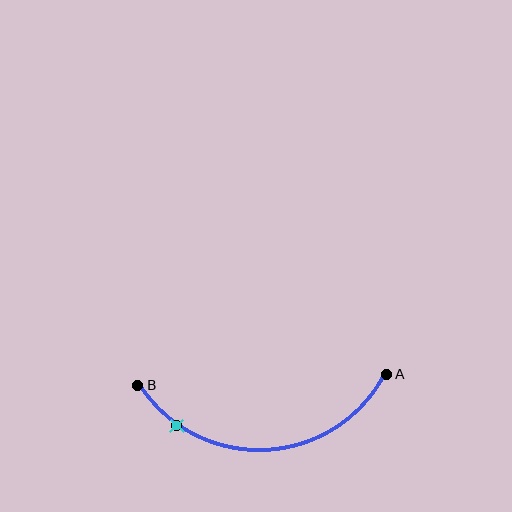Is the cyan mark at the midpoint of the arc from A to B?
No. The cyan mark lies on the arc but is closer to endpoint B. The arc midpoint would be at the point on the curve equidistant along the arc from both A and B.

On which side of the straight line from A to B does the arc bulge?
The arc bulges below the straight line connecting A and B.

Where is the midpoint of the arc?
The arc midpoint is the point on the curve farthest from the straight line joining A and B. It sits below that line.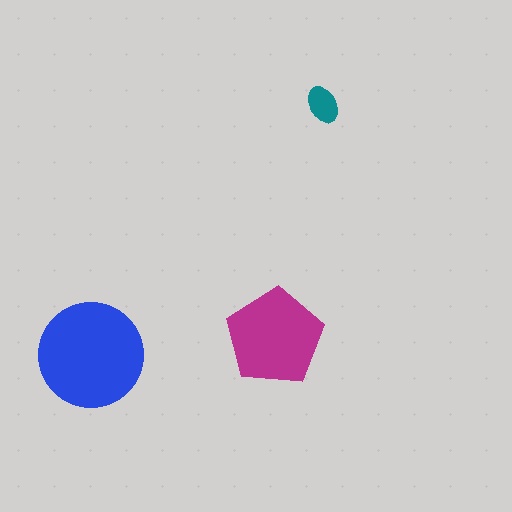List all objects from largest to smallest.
The blue circle, the magenta pentagon, the teal ellipse.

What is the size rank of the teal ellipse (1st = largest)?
3rd.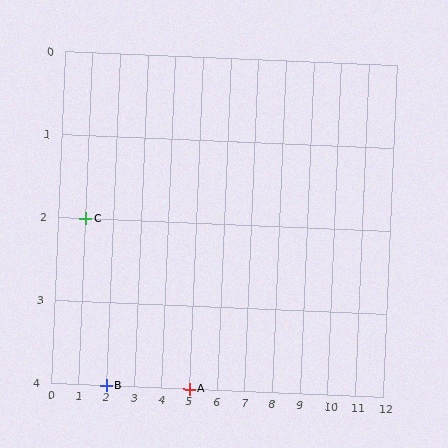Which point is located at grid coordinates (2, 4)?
Point B is at (2, 4).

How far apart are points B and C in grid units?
Points B and C are 1 column and 2 rows apart (about 2.2 grid units diagonally).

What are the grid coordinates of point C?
Point C is at grid coordinates (1, 2).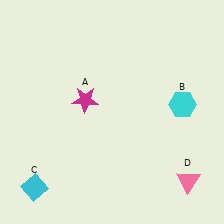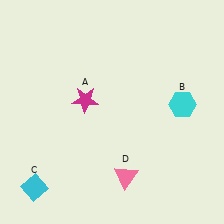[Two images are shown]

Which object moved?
The pink triangle (D) moved left.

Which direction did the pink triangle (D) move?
The pink triangle (D) moved left.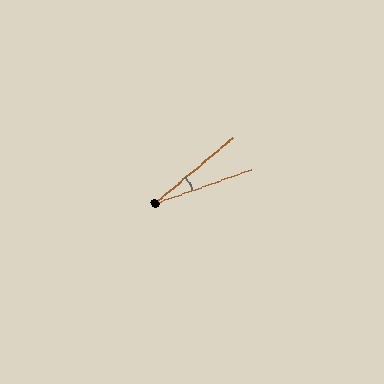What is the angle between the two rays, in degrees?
Approximately 21 degrees.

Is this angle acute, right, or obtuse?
It is acute.